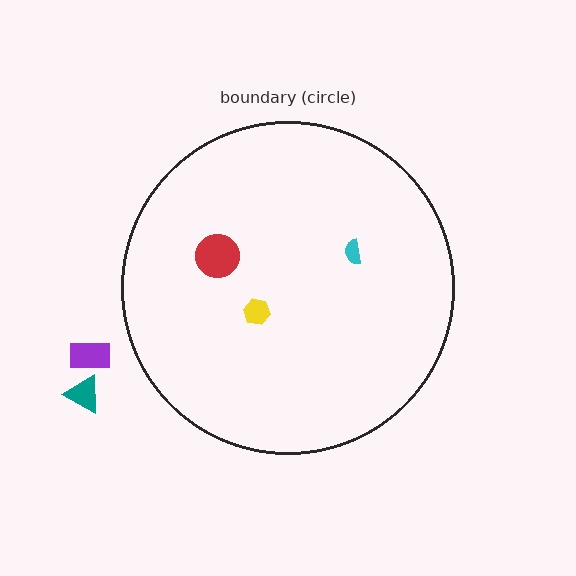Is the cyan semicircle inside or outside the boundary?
Inside.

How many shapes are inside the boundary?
3 inside, 2 outside.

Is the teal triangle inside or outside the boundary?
Outside.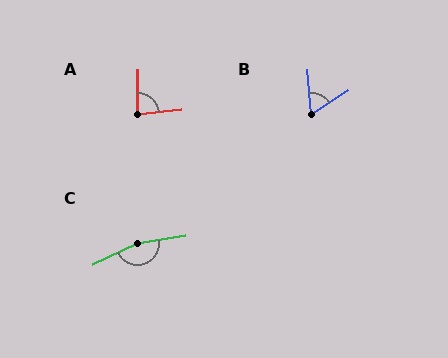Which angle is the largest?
C, at approximately 164 degrees.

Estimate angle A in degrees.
Approximately 84 degrees.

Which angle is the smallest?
B, at approximately 61 degrees.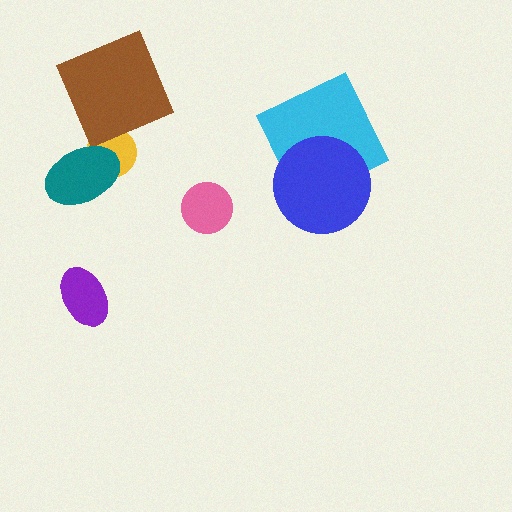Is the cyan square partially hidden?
Yes, it is partially covered by another shape.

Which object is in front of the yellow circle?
The teal ellipse is in front of the yellow circle.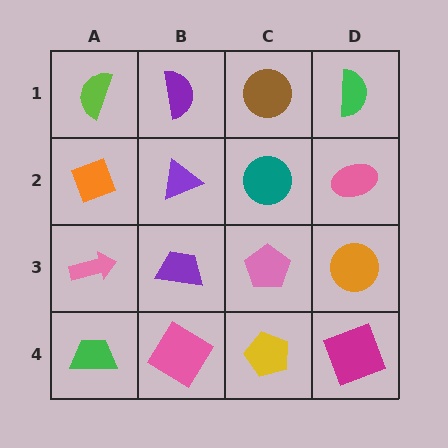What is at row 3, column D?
An orange circle.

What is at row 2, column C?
A teal circle.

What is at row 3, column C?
A pink pentagon.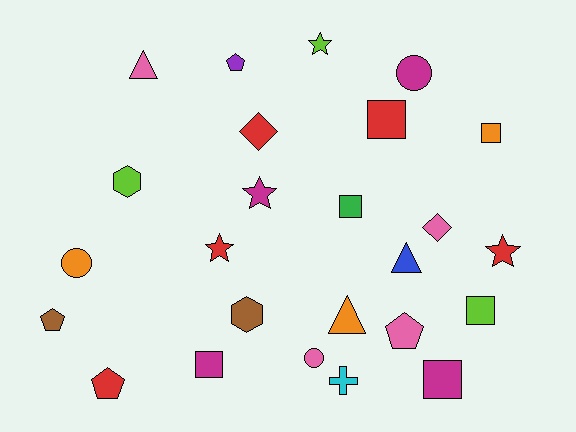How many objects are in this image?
There are 25 objects.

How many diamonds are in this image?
There are 2 diamonds.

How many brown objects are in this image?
There are 2 brown objects.